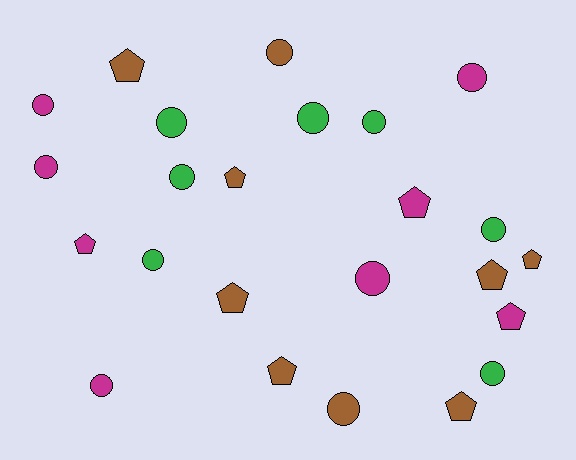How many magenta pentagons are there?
There are 3 magenta pentagons.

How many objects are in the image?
There are 24 objects.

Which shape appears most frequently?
Circle, with 14 objects.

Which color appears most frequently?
Brown, with 9 objects.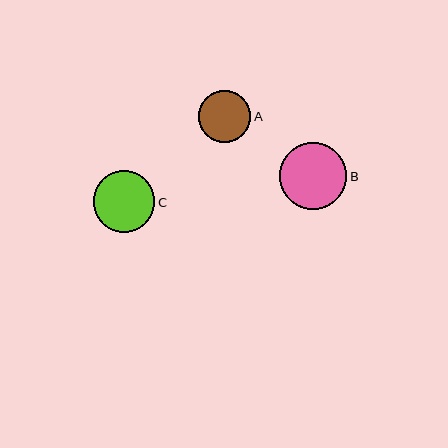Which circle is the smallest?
Circle A is the smallest with a size of approximately 52 pixels.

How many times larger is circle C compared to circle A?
Circle C is approximately 1.2 times the size of circle A.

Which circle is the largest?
Circle B is the largest with a size of approximately 67 pixels.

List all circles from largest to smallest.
From largest to smallest: B, C, A.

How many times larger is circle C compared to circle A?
Circle C is approximately 1.2 times the size of circle A.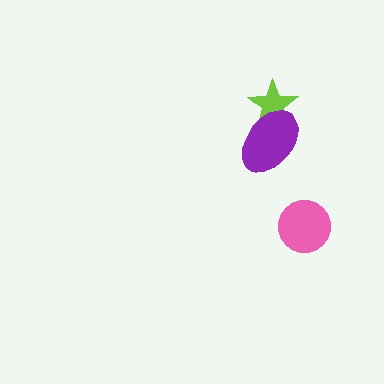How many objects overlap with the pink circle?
0 objects overlap with the pink circle.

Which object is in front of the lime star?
The purple ellipse is in front of the lime star.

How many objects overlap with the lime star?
1 object overlaps with the lime star.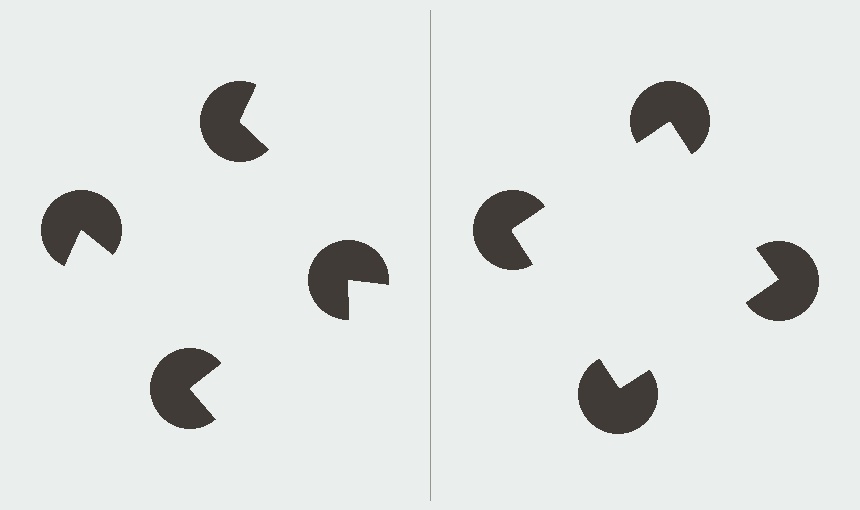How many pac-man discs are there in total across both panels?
8 — 4 on each side.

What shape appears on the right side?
An illusory square.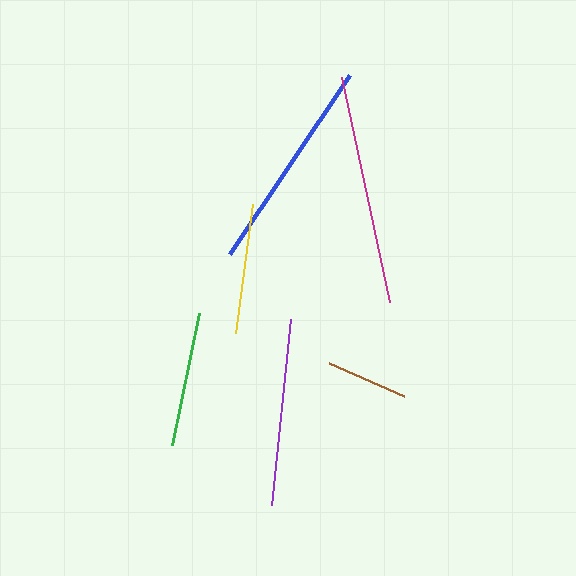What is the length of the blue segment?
The blue segment is approximately 215 pixels long.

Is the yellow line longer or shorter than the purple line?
The purple line is longer than the yellow line.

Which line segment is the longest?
The magenta line is the longest at approximately 230 pixels.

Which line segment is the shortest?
The brown line is the shortest at approximately 82 pixels.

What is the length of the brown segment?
The brown segment is approximately 82 pixels long.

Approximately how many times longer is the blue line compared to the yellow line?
The blue line is approximately 1.7 times the length of the yellow line.